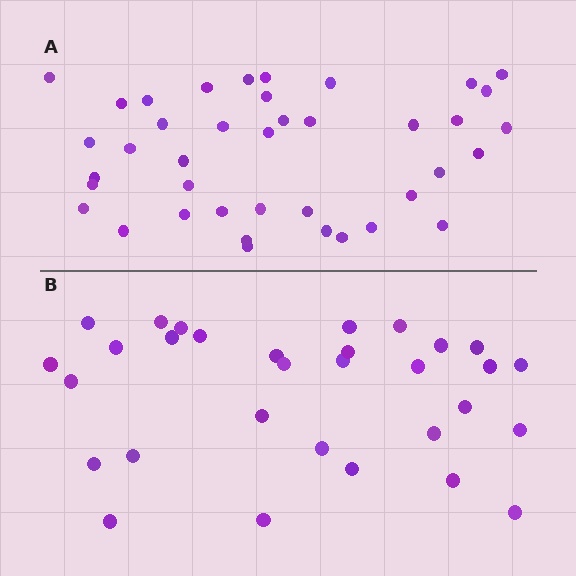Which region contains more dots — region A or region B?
Region A (the top region) has more dots.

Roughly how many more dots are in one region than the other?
Region A has roughly 8 or so more dots than region B.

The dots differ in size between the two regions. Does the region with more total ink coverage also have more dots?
No. Region B has more total ink coverage because its dots are larger, but region A actually contains more individual dots. Total area can be misleading — the number of items is what matters here.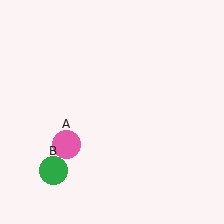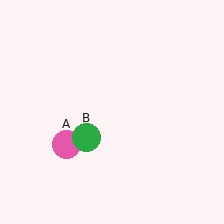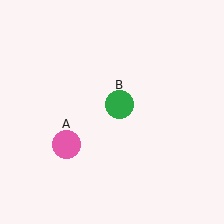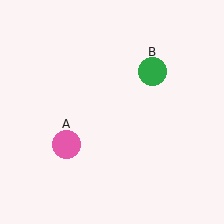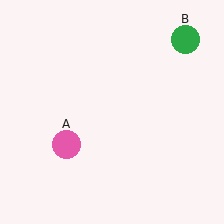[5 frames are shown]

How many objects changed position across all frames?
1 object changed position: green circle (object B).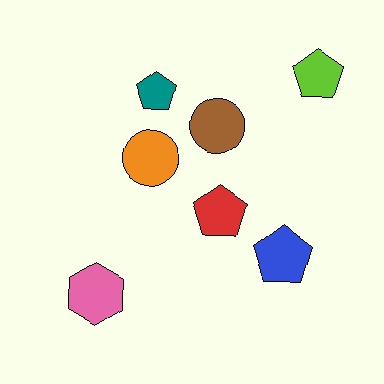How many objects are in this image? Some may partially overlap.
There are 7 objects.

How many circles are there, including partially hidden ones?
There are 2 circles.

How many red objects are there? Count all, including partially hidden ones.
There is 1 red object.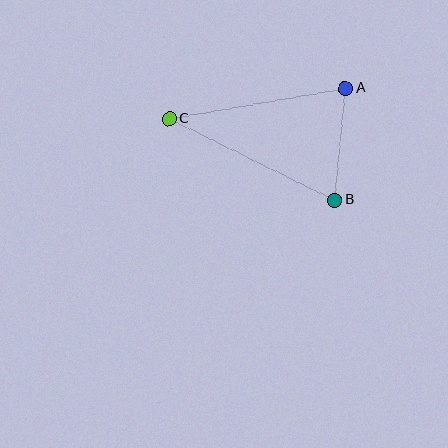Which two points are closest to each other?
Points A and B are closest to each other.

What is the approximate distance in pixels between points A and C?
The distance between A and C is approximately 179 pixels.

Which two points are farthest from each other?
Points B and C are farthest from each other.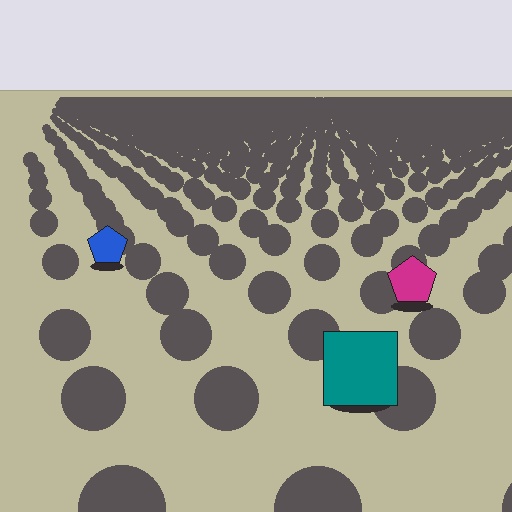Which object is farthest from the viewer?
The blue pentagon is farthest from the viewer. It appears smaller and the ground texture around it is denser.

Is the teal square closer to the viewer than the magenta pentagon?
Yes. The teal square is closer — you can tell from the texture gradient: the ground texture is coarser near it.